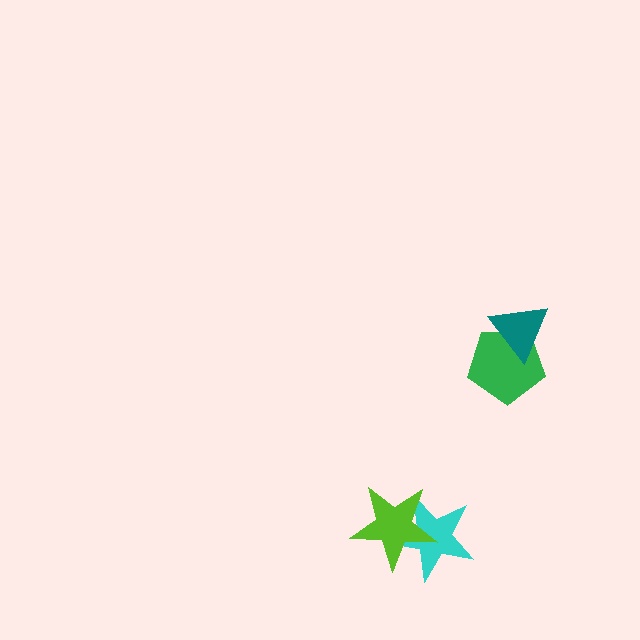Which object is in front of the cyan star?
The lime star is in front of the cyan star.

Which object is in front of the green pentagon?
The teal triangle is in front of the green pentagon.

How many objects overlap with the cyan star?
1 object overlaps with the cyan star.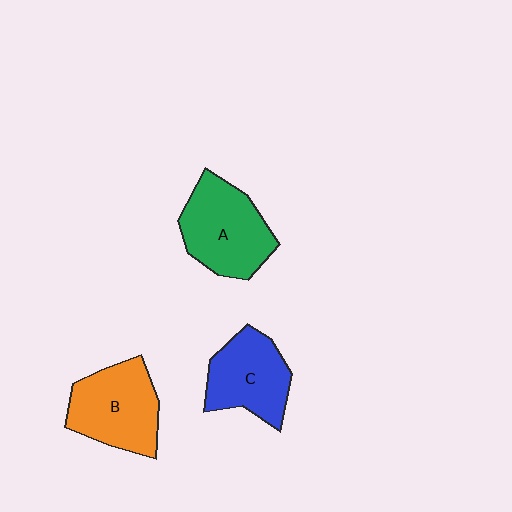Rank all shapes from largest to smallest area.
From largest to smallest: A (green), B (orange), C (blue).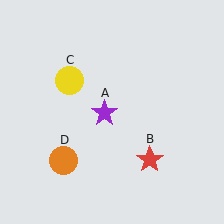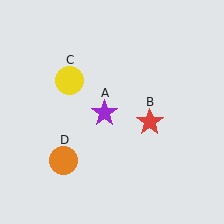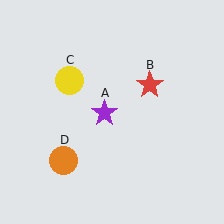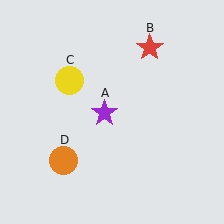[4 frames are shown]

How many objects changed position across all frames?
1 object changed position: red star (object B).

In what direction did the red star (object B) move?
The red star (object B) moved up.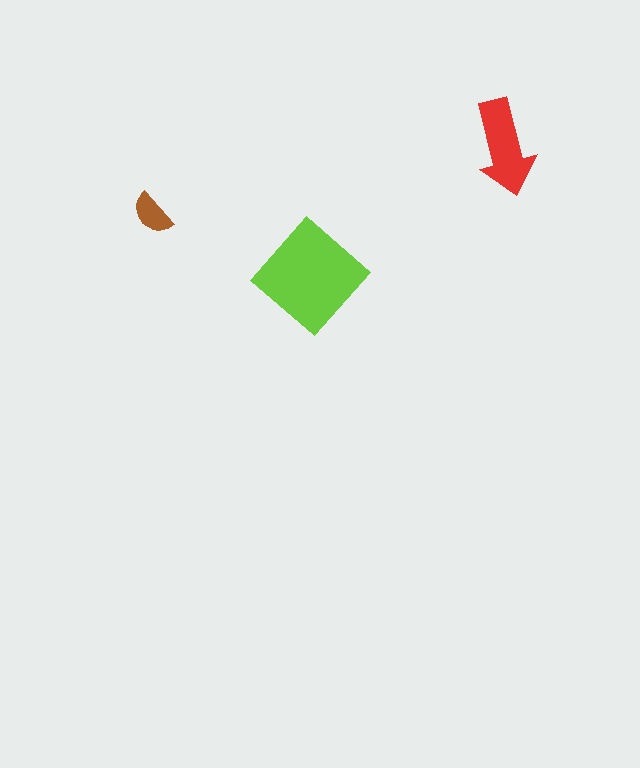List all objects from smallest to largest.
The brown semicircle, the red arrow, the lime diamond.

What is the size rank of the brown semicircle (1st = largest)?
3rd.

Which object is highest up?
The red arrow is topmost.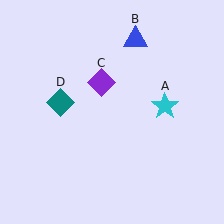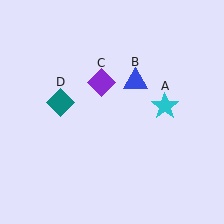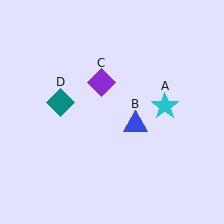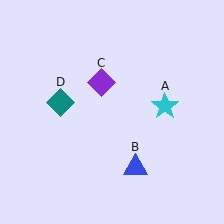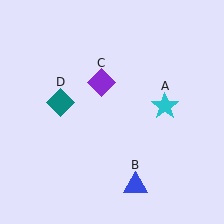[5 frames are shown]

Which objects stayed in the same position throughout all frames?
Cyan star (object A) and purple diamond (object C) and teal diamond (object D) remained stationary.